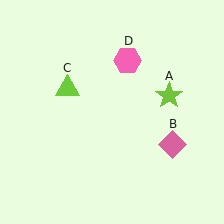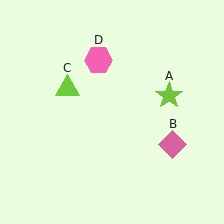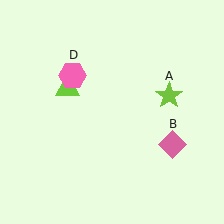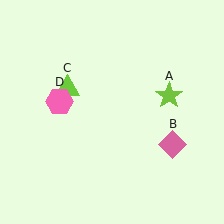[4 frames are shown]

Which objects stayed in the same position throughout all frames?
Lime star (object A) and pink diamond (object B) and lime triangle (object C) remained stationary.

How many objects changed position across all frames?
1 object changed position: pink hexagon (object D).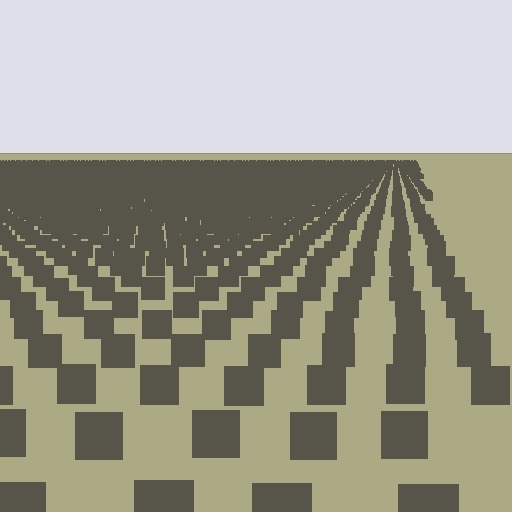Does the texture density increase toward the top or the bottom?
Density increases toward the top.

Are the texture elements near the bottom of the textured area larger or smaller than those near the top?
Larger. Near the bottom, elements are closer to the viewer and appear at a bigger on-screen size.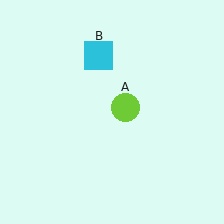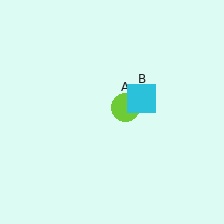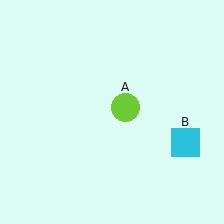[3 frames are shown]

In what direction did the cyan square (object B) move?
The cyan square (object B) moved down and to the right.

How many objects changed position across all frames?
1 object changed position: cyan square (object B).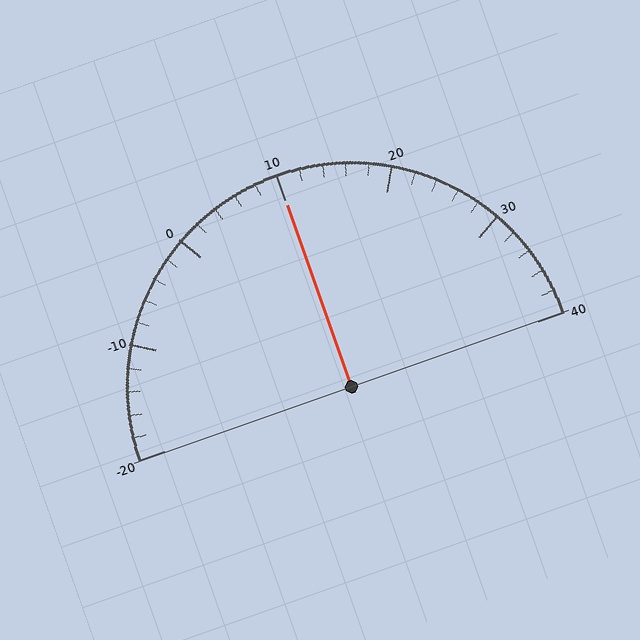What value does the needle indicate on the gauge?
The needle indicates approximately 10.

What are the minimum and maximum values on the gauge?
The gauge ranges from -20 to 40.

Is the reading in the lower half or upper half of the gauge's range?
The reading is in the upper half of the range (-20 to 40).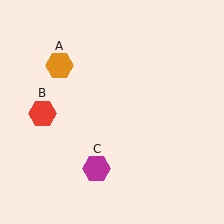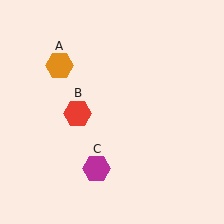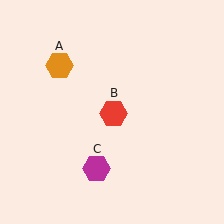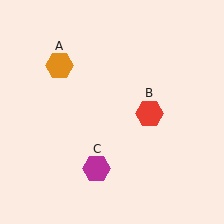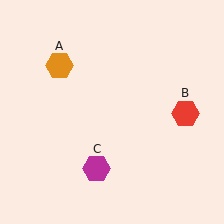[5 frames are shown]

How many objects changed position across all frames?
1 object changed position: red hexagon (object B).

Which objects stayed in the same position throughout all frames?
Orange hexagon (object A) and magenta hexagon (object C) remained stationary.